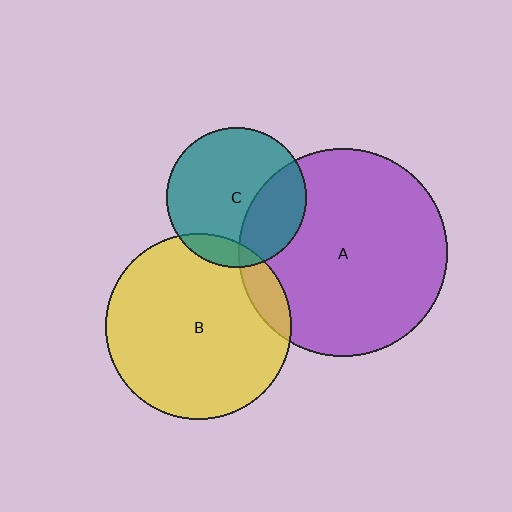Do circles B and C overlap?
Yes.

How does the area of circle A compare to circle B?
Approximately 1.3 times.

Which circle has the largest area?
Circle A (purple).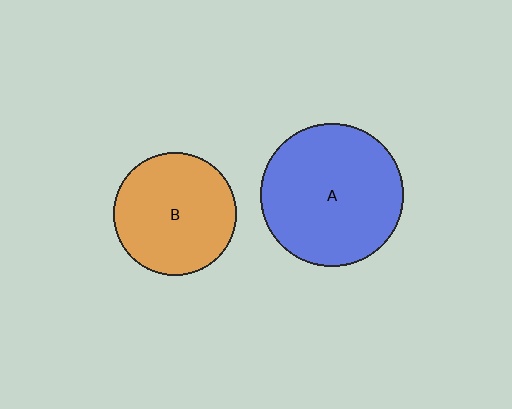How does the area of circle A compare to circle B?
Approximately 1.3 times.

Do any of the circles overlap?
No, none of the circles overlap.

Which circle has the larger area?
Circle A (blue).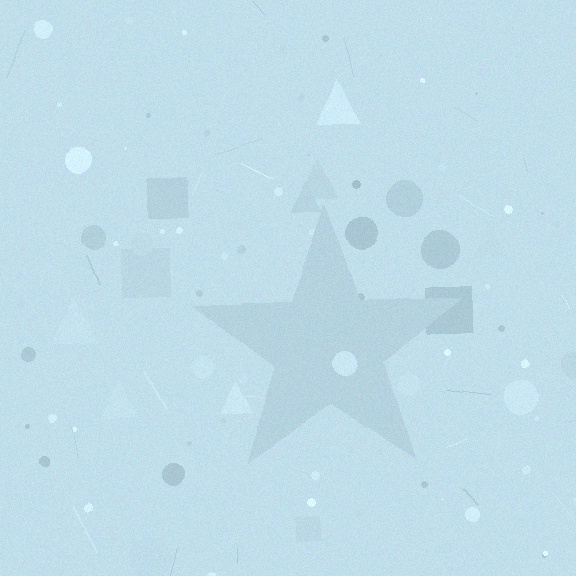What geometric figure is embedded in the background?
A star is embedded in the background.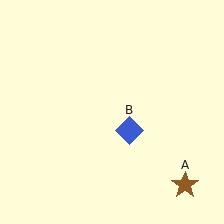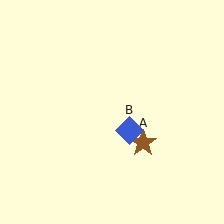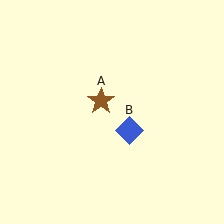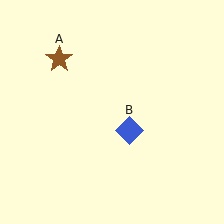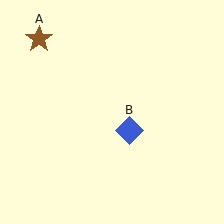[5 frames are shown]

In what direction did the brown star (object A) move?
The brown star (object A) moved up and to the left.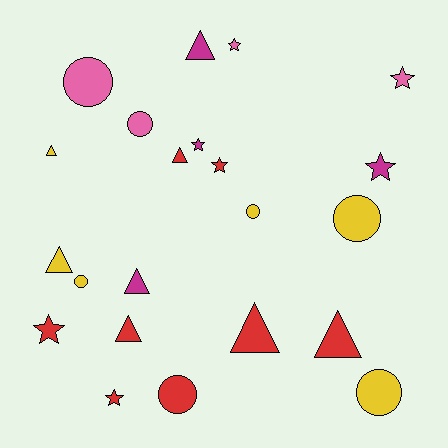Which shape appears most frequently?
Triangle, with 8 objects.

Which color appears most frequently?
Red, with 8 objects.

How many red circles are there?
There is 1 red circle.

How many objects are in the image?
There are 22 objects.